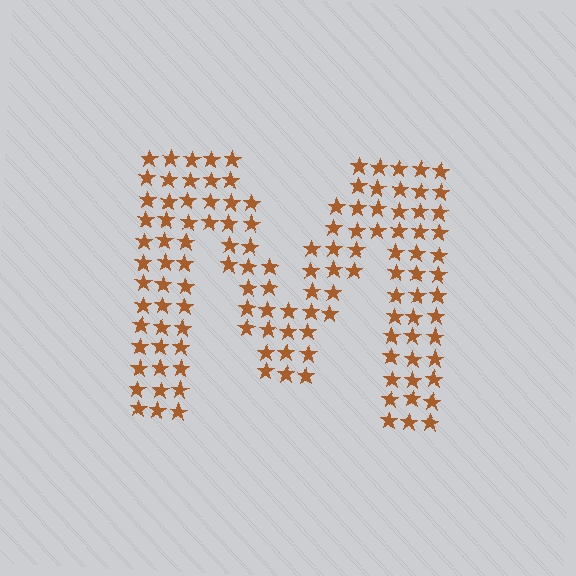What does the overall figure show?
The overall figure shows the letter M.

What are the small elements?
The small elements are stars.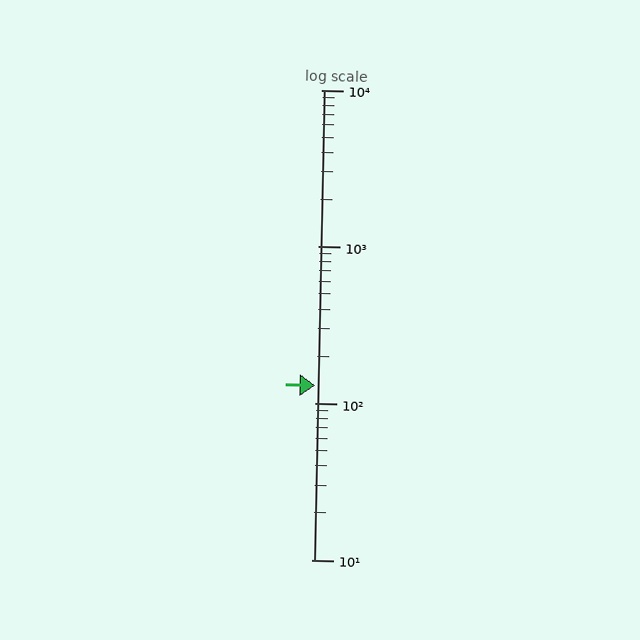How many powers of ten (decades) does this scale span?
The scale spans 3 decades, from 10 to 10000.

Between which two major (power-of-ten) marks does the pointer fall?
The pointer is between 100 and 1000.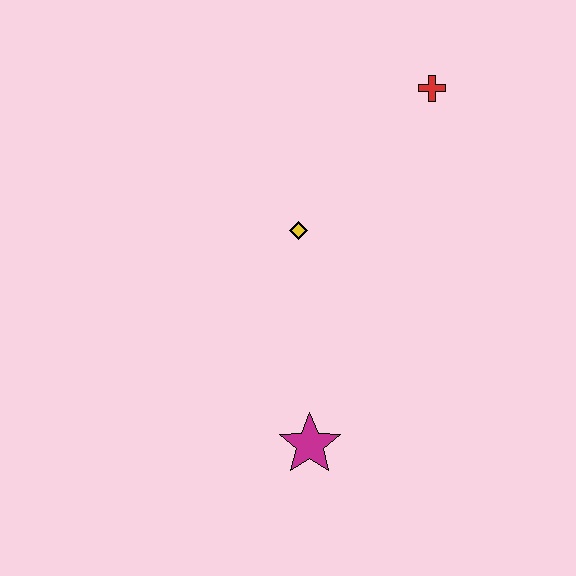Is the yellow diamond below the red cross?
Yes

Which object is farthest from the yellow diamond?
The magenta star is farthest from the yellow diamond.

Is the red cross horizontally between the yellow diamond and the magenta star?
No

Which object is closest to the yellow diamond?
The red cross is closest to the yellow diamond.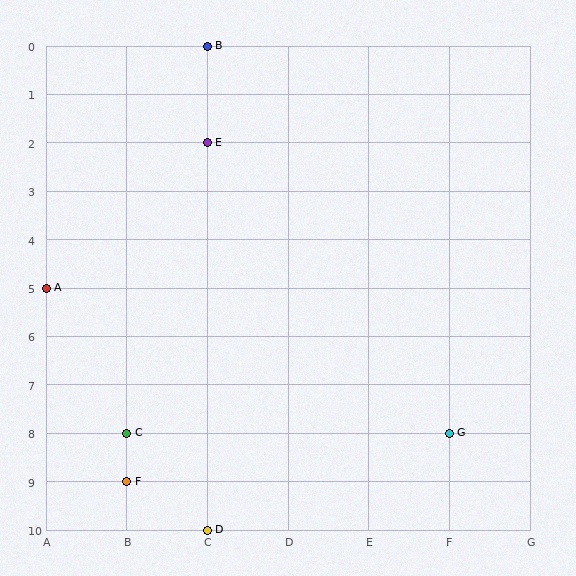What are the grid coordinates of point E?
Point E is at grid coordinates (C, 2).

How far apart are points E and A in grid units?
Points E and A are 2 columns and 3 rows apart (about 3.6 grid units diagonally).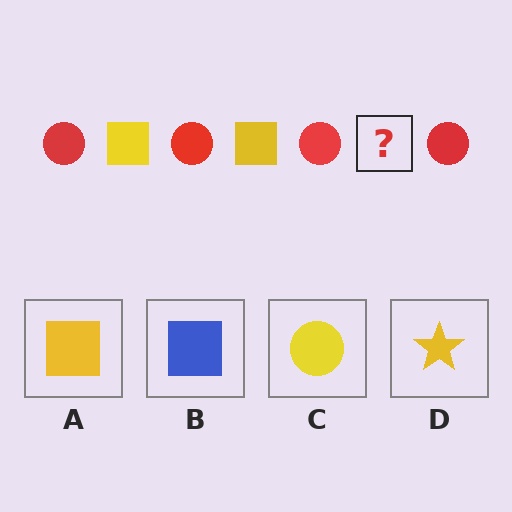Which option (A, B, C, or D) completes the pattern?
A.